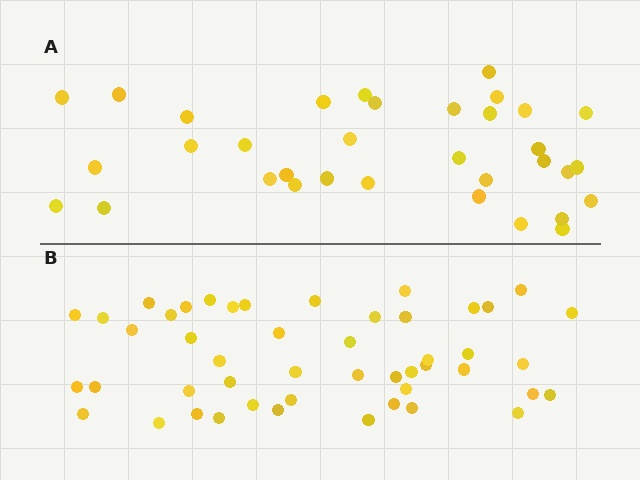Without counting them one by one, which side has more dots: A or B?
Region B (the bottom region) has more dots.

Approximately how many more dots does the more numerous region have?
Region B has approximately 15 more dots than region A.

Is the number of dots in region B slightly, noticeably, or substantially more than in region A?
Region B has noticeably more, but not dramatically so. The ratio is roughly 1.4 to 1.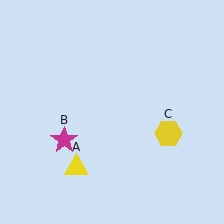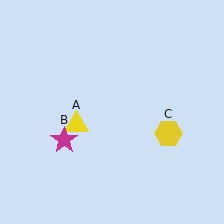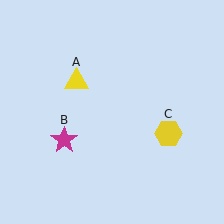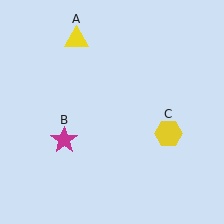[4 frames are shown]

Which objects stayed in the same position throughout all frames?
Magenta star (object B) and yellow hexagon (object C) remained stationary.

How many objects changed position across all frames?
1 object changed position: yellow triangle (object A).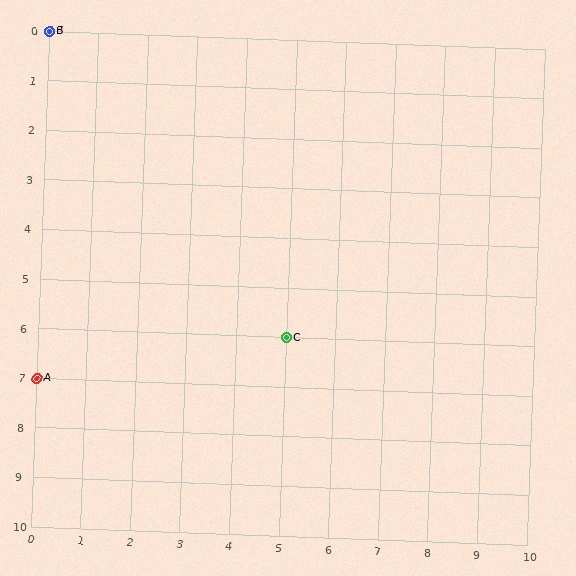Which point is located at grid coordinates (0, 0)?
Point B is at (0, 0).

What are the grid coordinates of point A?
Point A is at grid coordinates (0, 7).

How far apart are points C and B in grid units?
Points C and B are 5 columns and 6 rows apart (about 7.8 grid units diagonally).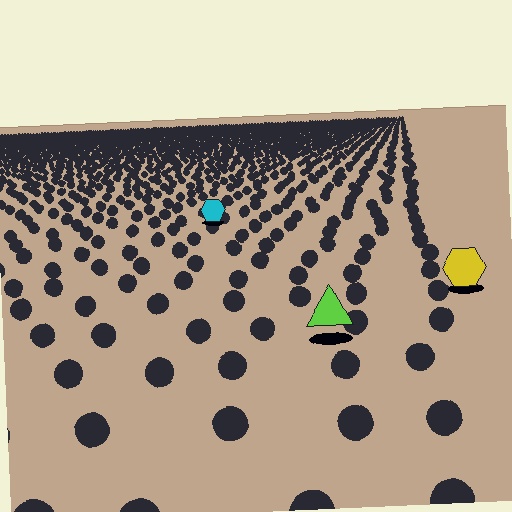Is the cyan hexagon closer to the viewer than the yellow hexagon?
No. The yellow hexagon is closer — you can tell from the texture gradient: the ground texture is coarser near it.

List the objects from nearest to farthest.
From nearest to farthest: the lime triangle, the yellow hexagon, the cyan hexagon.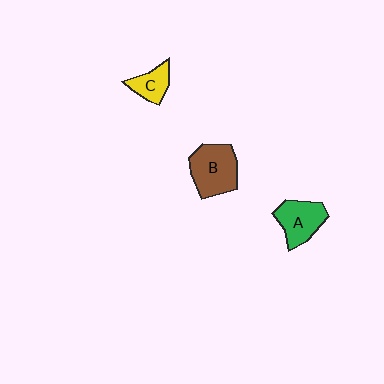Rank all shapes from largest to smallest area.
From largest to smallest: B (brown), A (green), C (yellow).